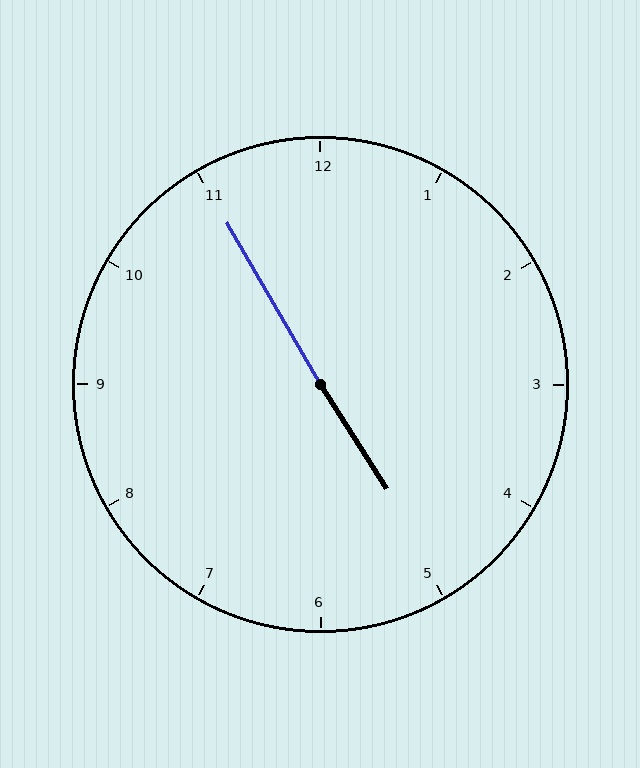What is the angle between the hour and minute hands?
Approximately 178 degrees.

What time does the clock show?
4:55.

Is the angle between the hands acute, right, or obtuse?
It is obtuse.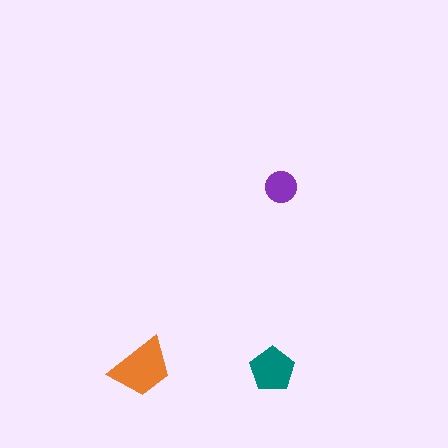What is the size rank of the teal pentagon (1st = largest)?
2nd.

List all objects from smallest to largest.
The purple circle, the teal pentagon, the orange trapezoid.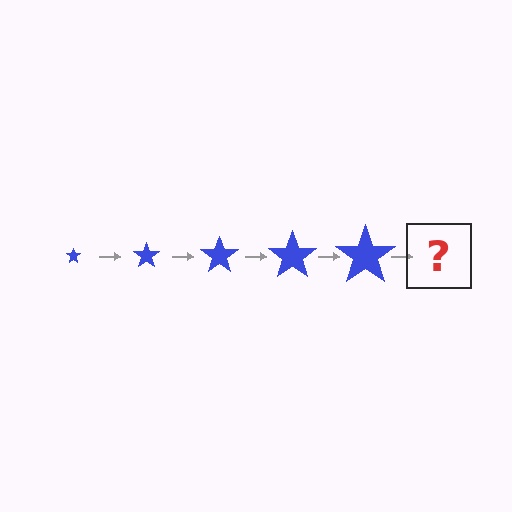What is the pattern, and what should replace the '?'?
The pattern is that the star gets progressively larger each step. The '?' should be a blue star, larger than the previous one.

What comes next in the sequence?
The next element should be a blue star, larger than the previous one.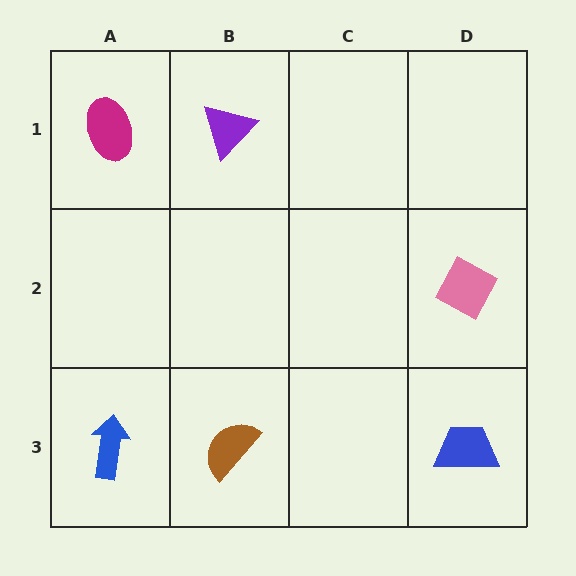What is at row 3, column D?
A blue trapezoid.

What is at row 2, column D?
A pink diamond.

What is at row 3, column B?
A brown semicircle.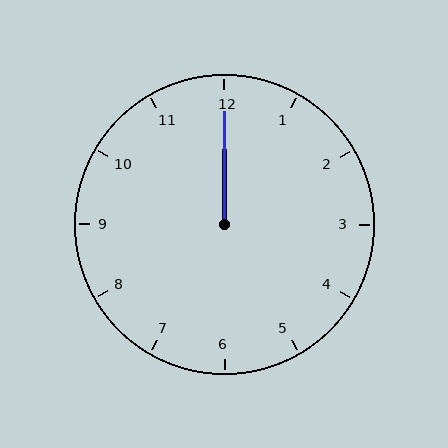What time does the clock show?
12:00.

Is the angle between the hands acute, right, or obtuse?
It is acute.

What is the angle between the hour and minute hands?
Approximately 0 degrees.